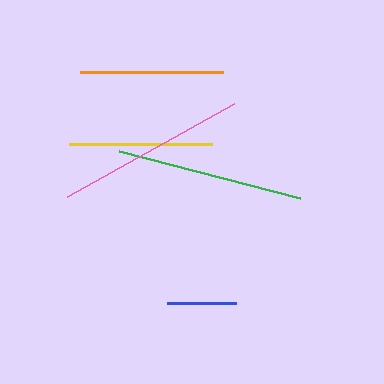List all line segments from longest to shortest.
From longest to shortest: pink, green, yellow, orange, blue.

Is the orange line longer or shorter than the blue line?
The orange line is longer than the blue line.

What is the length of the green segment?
The green segment is approximately 187 pixels long.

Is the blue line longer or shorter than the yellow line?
The yellow line is longer than the blue line.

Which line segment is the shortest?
The blue line is the shortest at approximately 70 pixels.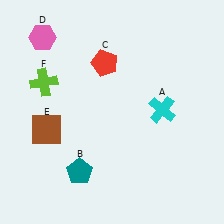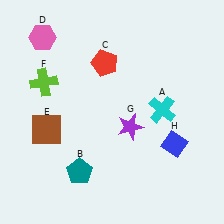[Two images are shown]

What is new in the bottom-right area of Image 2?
A purple star (G) was added in the bottom-right area of Image 2.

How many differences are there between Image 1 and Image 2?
There are 2 differences between the two images.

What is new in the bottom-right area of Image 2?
A blue diamond (H) was added in the bottom-right area of Image 2.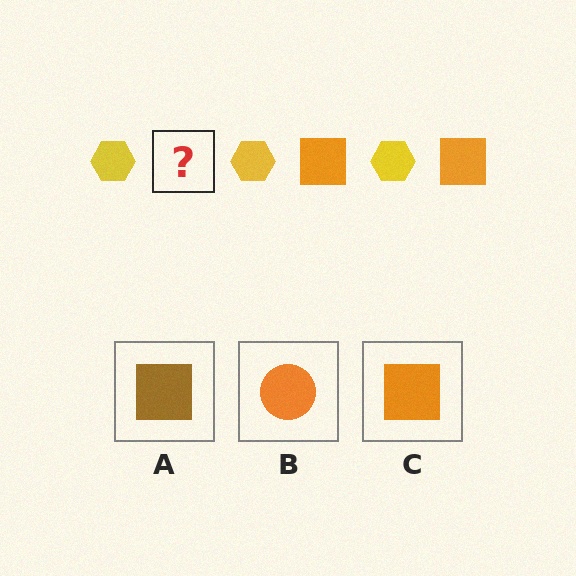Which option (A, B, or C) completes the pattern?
C.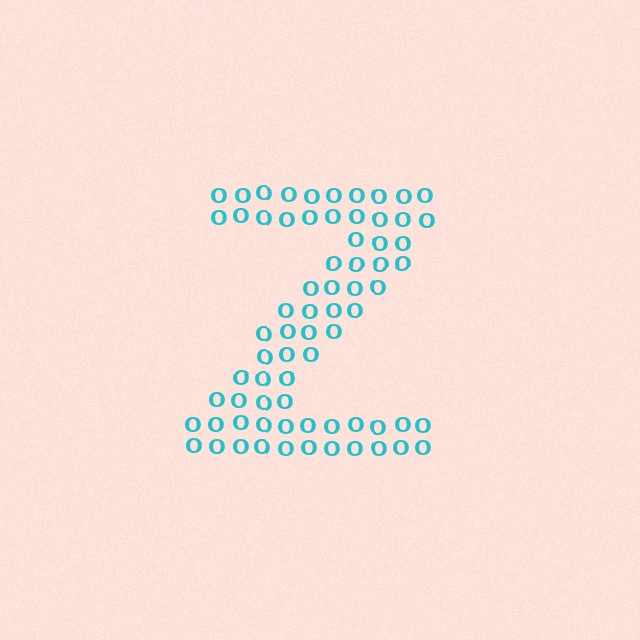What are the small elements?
The small elements are letter O's.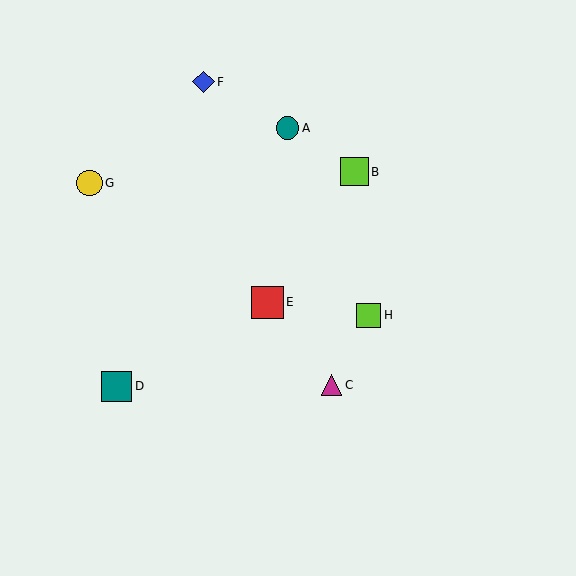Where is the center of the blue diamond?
The center of the blue diamond is at (203, 82).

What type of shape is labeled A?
Shape A is a teal circle.